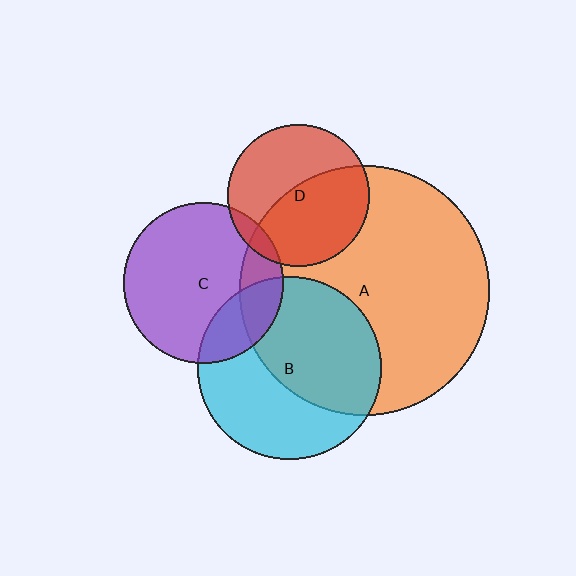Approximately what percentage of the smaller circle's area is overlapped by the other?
Approximately 55%.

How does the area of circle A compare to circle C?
Approximately 2.4 times.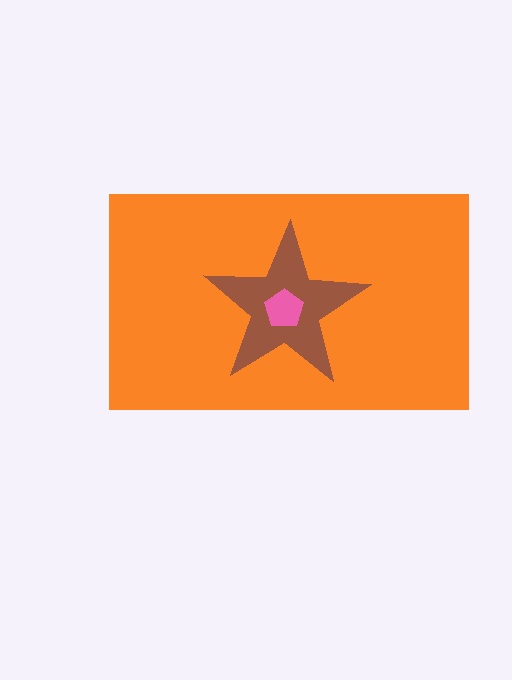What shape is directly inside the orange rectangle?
The brown star.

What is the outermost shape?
The orange rectangle.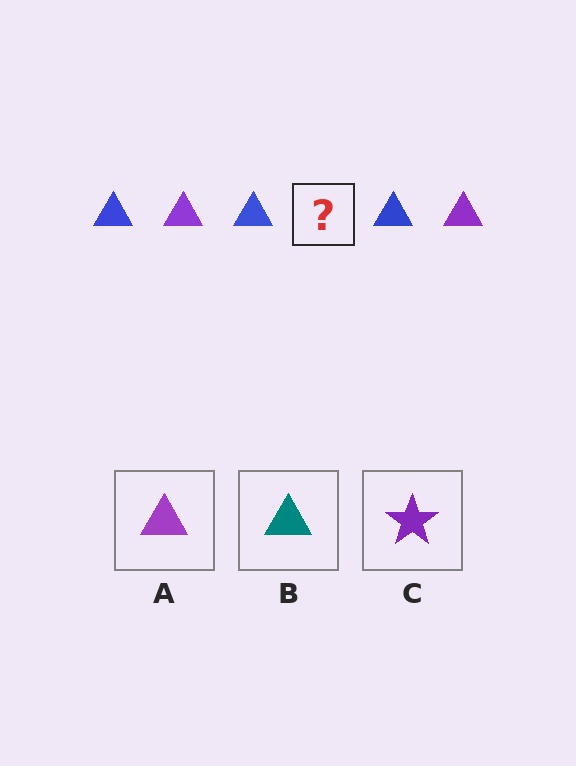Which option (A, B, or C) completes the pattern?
A.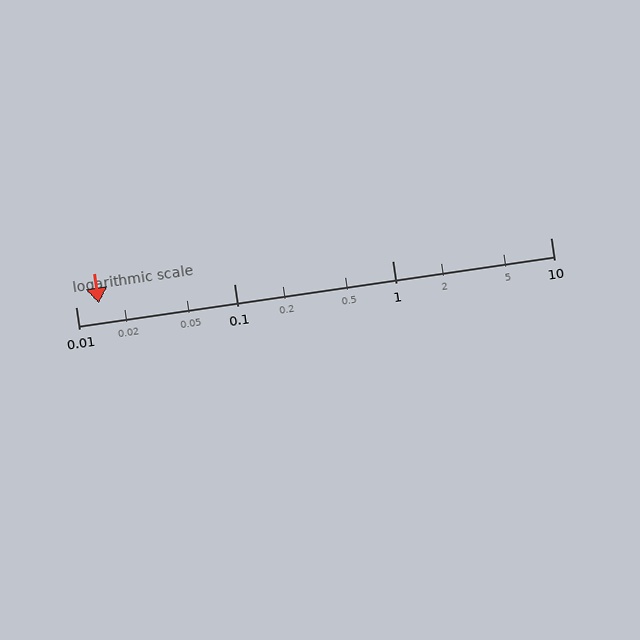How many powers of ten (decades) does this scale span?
The scale spans 3 decades, from 0.01 to 10.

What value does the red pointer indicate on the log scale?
The pointer indicates approximately 0.014.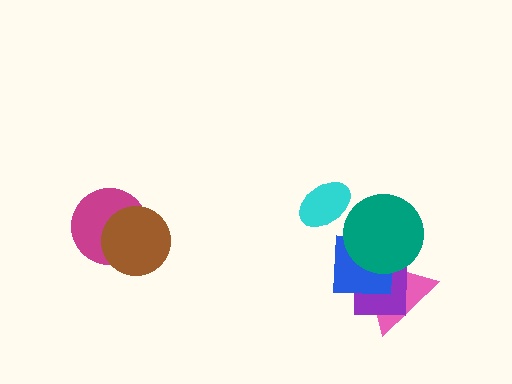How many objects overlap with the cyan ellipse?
0 objects overlap with the cyan ellipse.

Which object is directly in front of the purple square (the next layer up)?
The blue square is directly in front of the purple square.